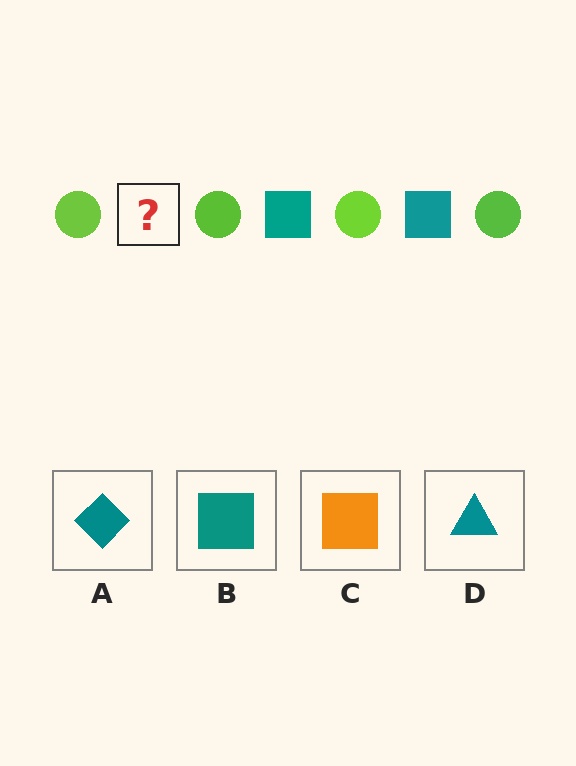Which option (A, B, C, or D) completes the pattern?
B.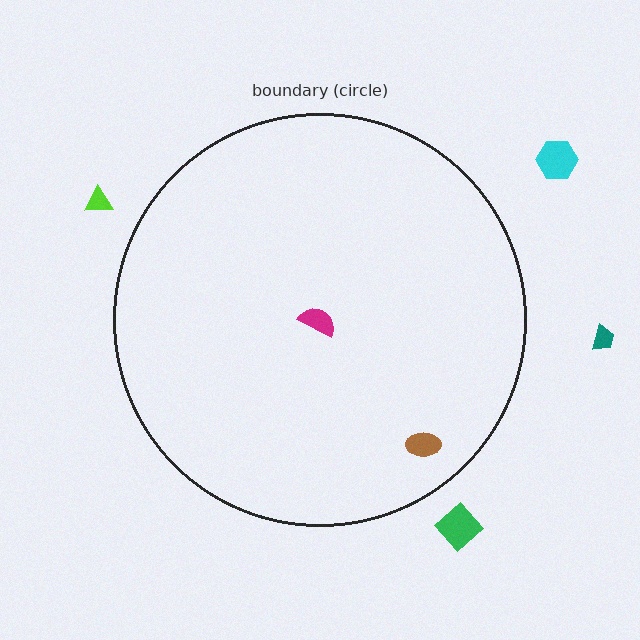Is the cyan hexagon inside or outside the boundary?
Outside.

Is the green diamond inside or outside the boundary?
Outside.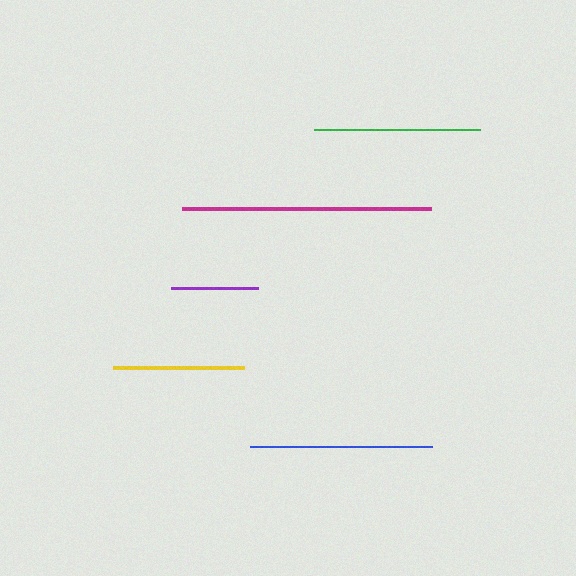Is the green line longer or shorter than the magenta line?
The magenta line is longer than the green line.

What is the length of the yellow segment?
The yellow segment is approximately 131 pixels long.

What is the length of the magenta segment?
The magenta segment is approximately 249 pixels long.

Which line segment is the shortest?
The purple line is the shortest at approximately 87 pixels.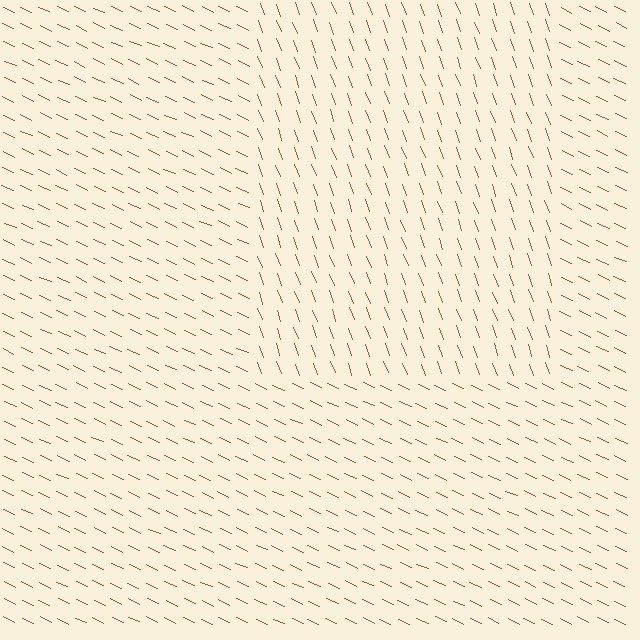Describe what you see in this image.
The image is filled with small brown line segments. A rectangle region in the image has lines oriented differently from the surrounding lines, creating a visible texture boundary.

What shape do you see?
I see a rectangle.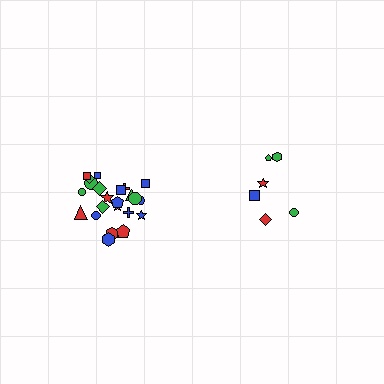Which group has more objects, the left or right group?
The left group.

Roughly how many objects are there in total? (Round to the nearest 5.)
Roughly 30 objects in total.